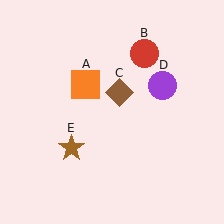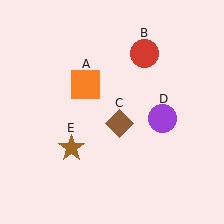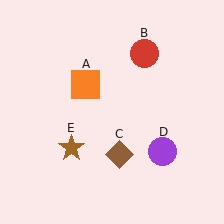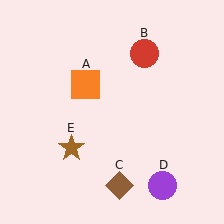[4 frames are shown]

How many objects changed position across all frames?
2 objects changed position: brown diamond (object C), purple circle (object D).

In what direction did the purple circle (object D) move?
The purple circle (object D) moved down.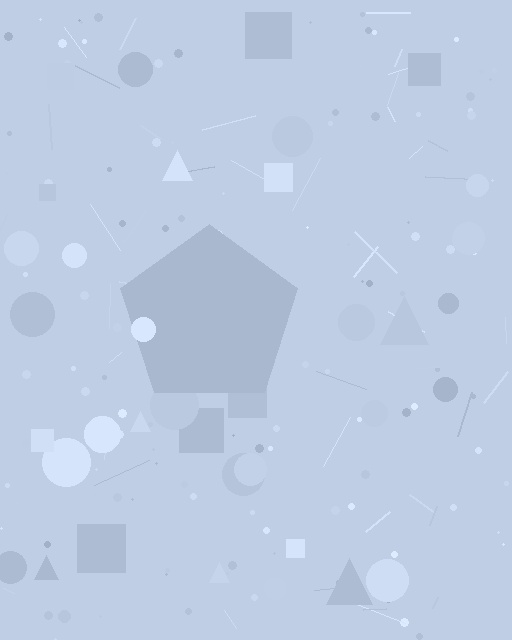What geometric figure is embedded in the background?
A pentagon is embedded in the background.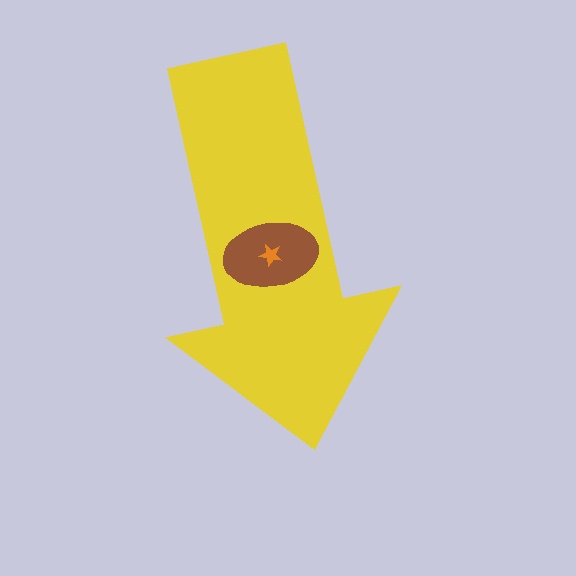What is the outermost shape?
The yellow arrow.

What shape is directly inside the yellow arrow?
The brown ellipse.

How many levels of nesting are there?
3.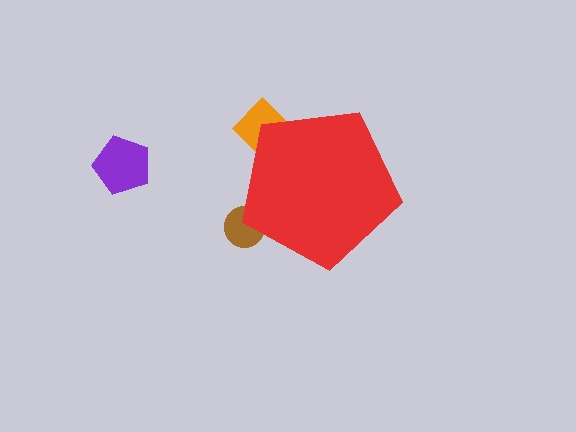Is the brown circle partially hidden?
Yes, the brown circle is partially hidden behind the red pentagon.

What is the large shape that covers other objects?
A red pentagon.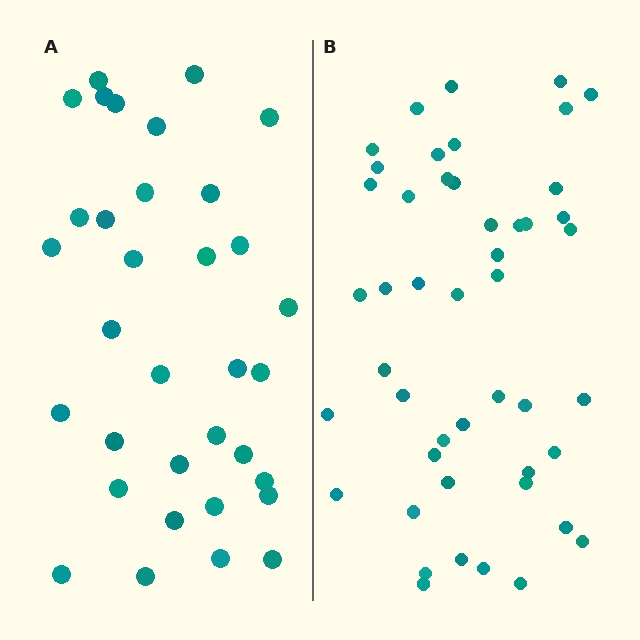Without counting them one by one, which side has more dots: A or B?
Region B (the right region) has more dots.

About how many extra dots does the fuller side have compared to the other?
Region B has approximately 15 more dots than region A.